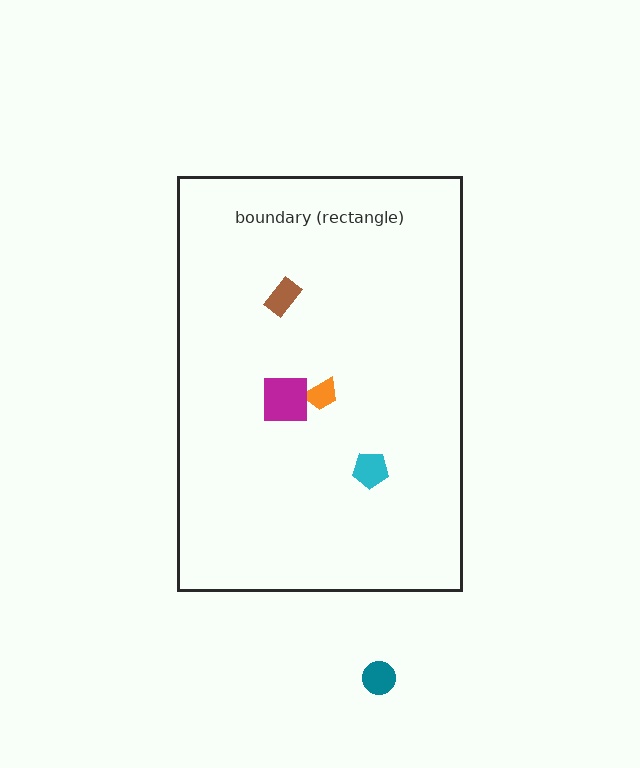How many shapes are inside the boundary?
4 inside, 1 outside.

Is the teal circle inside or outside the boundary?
Outside.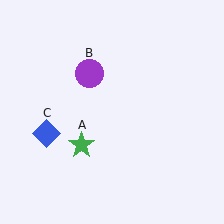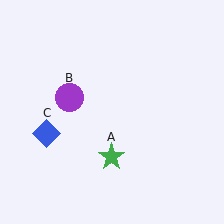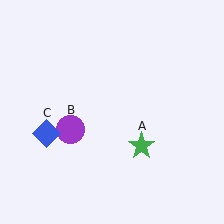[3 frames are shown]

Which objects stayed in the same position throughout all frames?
Blue diamond (object C) remained stationary.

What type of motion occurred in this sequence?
The green star (object A), purple circle (object B) rotated counterclockwise around the center of the scene.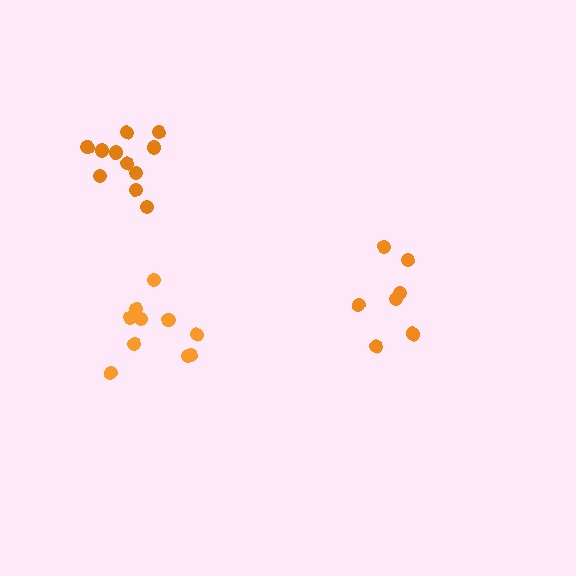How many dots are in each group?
Group 1: 7 dots, Group 2: 11 dots, Group 3: 10 dots (28 total).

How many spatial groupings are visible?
There are 3 spatial groupings.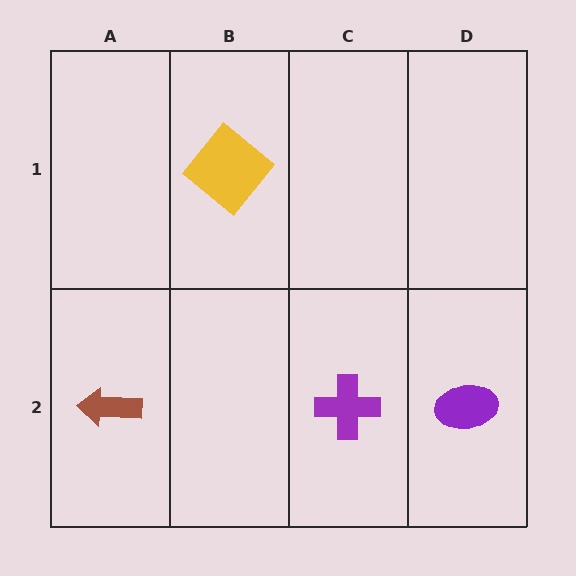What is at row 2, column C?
A purple cross.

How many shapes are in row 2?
3 shapes.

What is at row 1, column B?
A yellow diamond.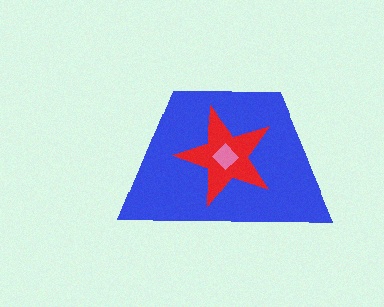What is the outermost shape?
The blue trapezoid.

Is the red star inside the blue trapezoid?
Yes.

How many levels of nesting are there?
3.